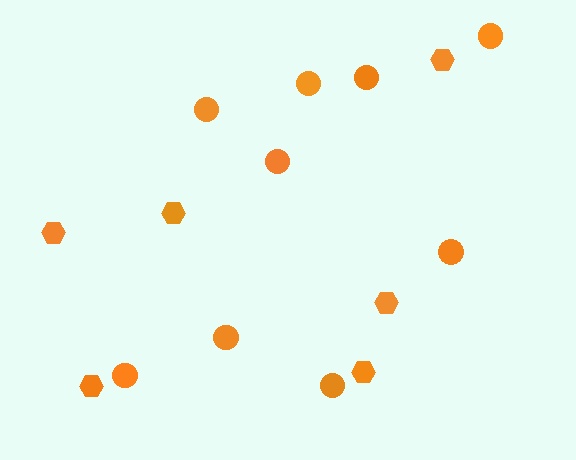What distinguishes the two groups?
There are 2 groups: one group of hexagons (6) and one group of circles (9).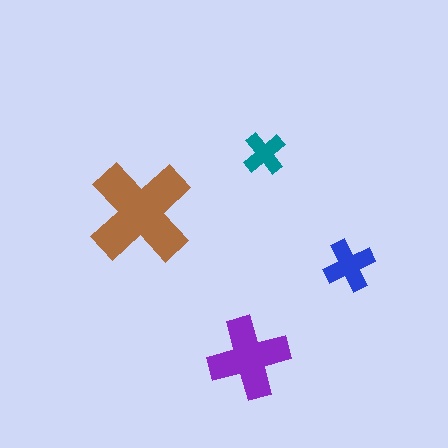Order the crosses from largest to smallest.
the brown one, the purple one, the blue one, the teal one.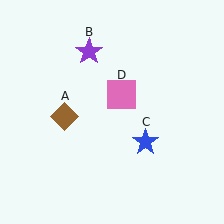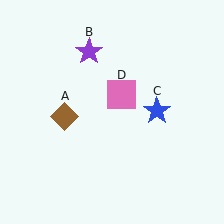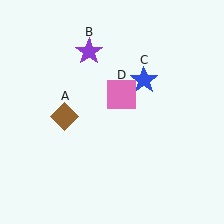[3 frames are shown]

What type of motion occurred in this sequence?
The blue star (object C) rotated counterclockwise around the center of the scene.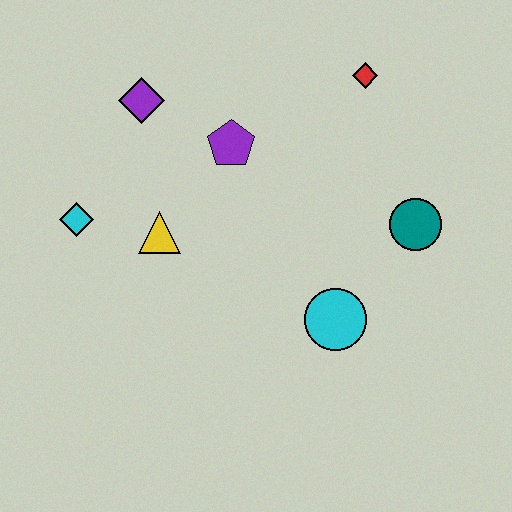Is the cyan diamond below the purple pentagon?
Yes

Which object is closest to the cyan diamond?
The yellow triangle is closest to the cyan diamond.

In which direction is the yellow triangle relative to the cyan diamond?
The yellow triangle is to the right of the cyan diamond.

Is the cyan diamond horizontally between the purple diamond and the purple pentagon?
No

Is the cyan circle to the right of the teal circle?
No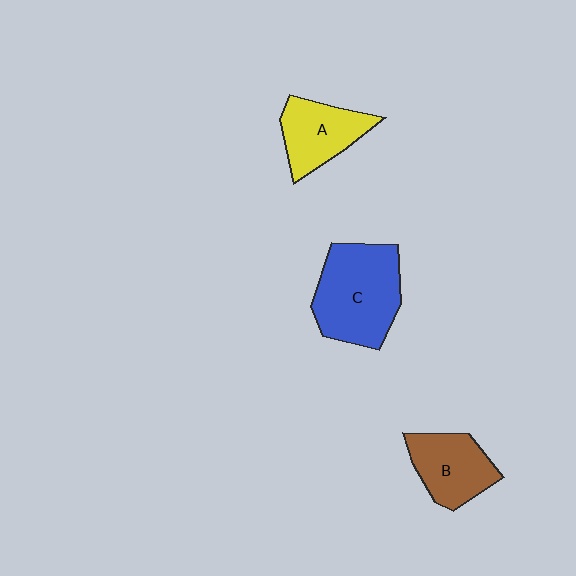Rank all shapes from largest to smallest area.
From largest to smallest: C (blue), B (brown), A (yellow).